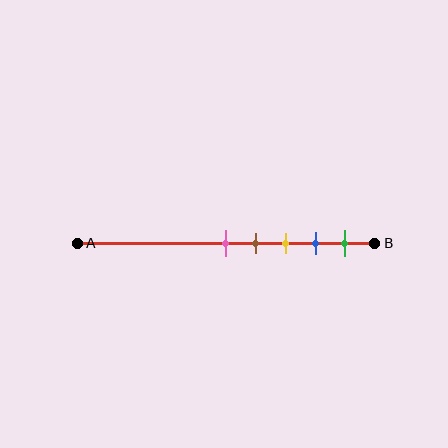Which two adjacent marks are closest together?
The pink and brown marks are the closest adjacent pair.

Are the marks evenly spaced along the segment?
Yes, the marks are approximately evenly spaced.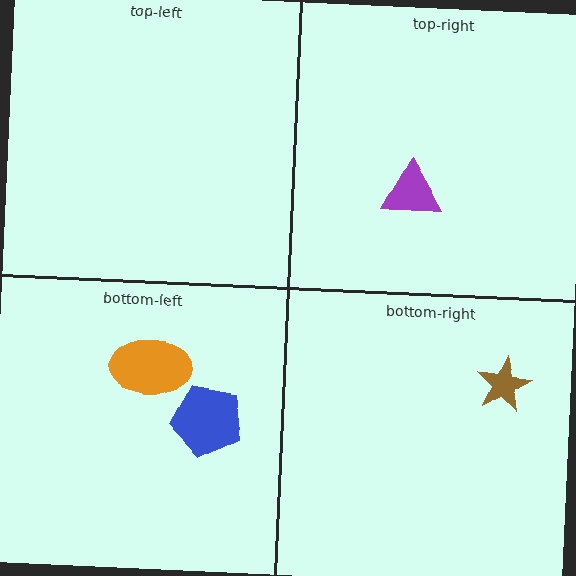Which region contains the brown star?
The bottom-right region.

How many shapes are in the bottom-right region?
1.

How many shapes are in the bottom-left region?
2.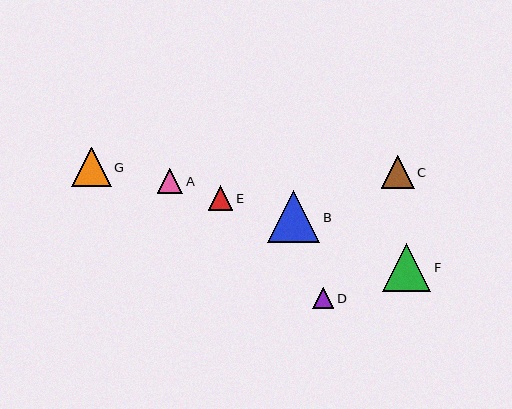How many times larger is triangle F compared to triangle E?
Triangle F is approximately 2.0 times the size of triangle E.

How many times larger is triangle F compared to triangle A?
Triangle F is approximately 1.9 times the size of triangle A.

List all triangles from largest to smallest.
From largest to smallest: B, F, G, C, A, E, D.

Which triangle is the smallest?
Triangle D is the smallest with a size of approximately 21 pixels.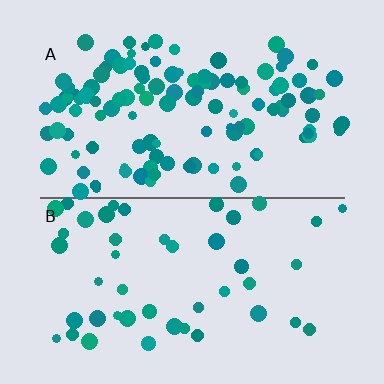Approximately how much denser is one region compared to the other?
Approximately 2.5× — region A over region B.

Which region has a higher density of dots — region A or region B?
A (the top).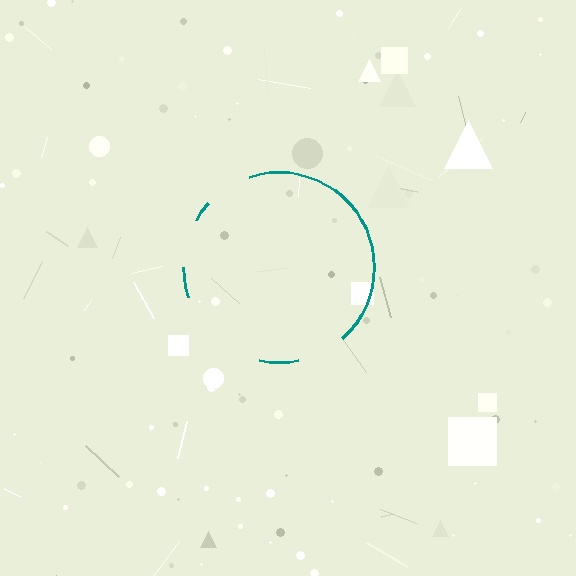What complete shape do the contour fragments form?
The contour fragments form a circle.